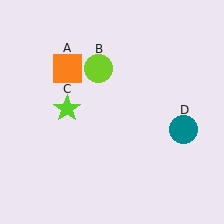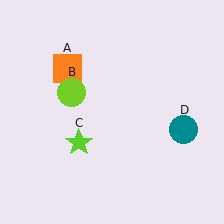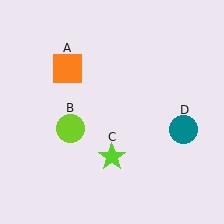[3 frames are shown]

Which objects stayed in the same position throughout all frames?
Orange square (object A) and teal circle (object D) remained stationary.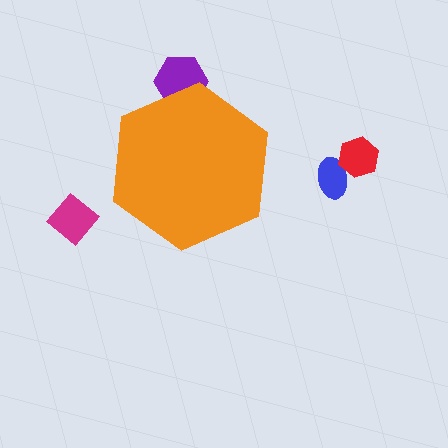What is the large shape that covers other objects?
An orange hexagon.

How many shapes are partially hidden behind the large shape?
1 shape is partially hidden.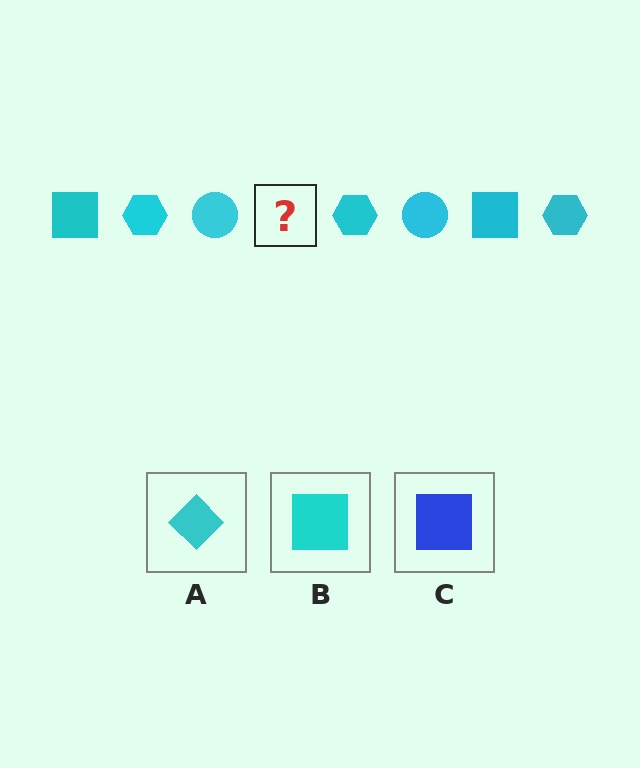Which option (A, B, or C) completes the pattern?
B.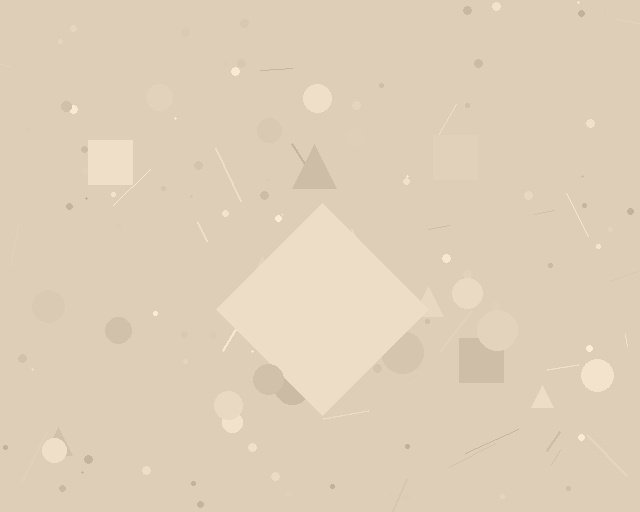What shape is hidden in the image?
A diamond is hidden in the image.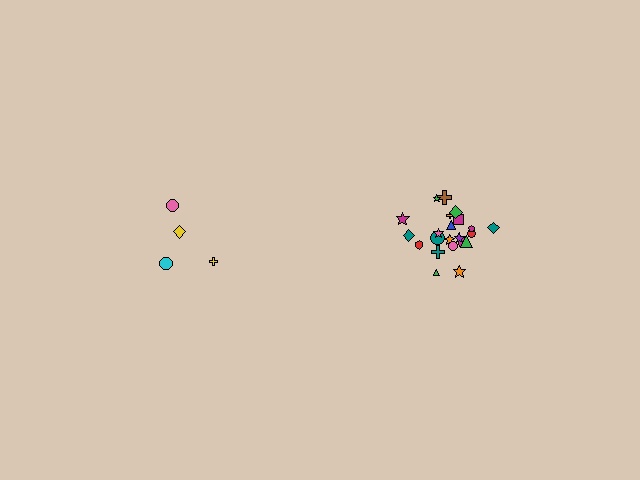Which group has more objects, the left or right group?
The right group.